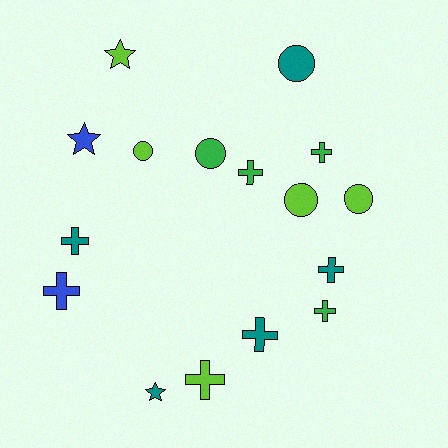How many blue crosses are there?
There is 1 blue cross.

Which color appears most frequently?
Teal, with 5 objects.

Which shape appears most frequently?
Cross, with 8 objects.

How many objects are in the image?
There are 16 objects.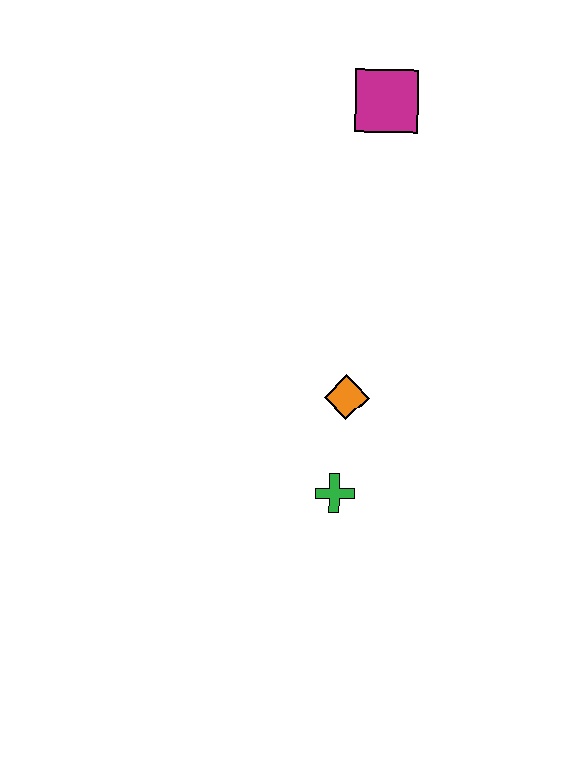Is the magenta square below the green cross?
No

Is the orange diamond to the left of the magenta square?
Yes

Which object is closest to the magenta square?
The orange diamond is closest to the magenta square.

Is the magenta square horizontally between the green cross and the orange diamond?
No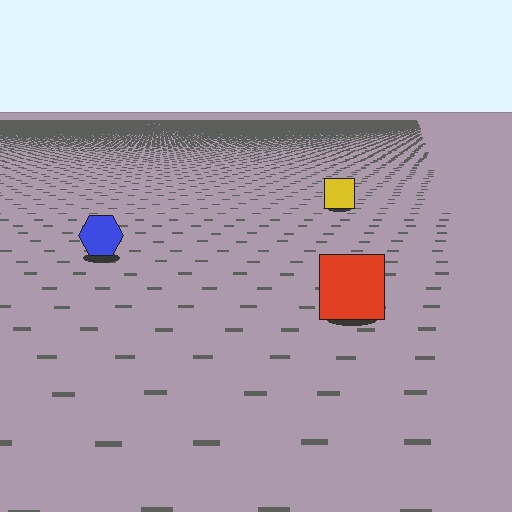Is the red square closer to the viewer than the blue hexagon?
Yes. The red square is closer — you can tell from the texture gradient: the ground texture is coarser near it.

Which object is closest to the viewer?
The red square is closest. The texture marks near it are larger and more spread out.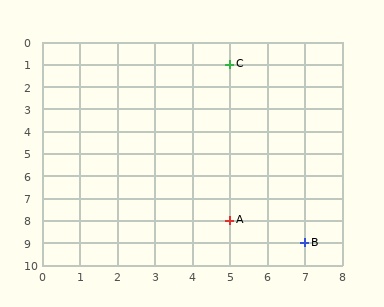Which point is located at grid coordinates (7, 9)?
Point B is at (7, 9).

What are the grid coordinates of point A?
Point A is at grid coordinates (5, 8).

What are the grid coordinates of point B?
Point B is at grid coordinates (7, 9).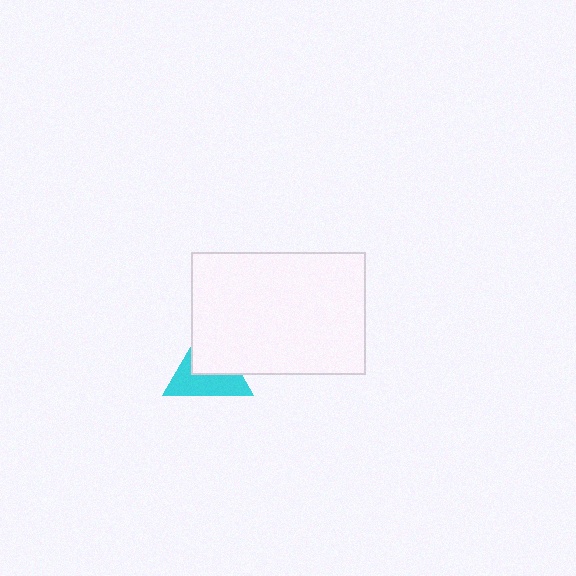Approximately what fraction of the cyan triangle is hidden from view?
Roughly 49% of the cyan triangle is hidden behind the white rectangle.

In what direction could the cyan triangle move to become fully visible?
The cyan triangle could move toward the lower-left. That would shift it out from behind the white rectangle entirely.